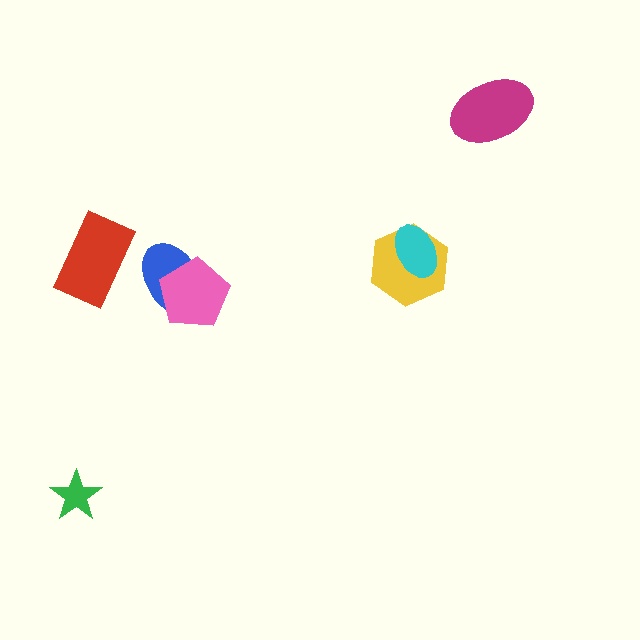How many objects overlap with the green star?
0 objects overlap with the green star.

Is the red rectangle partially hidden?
No, no other shape covers it.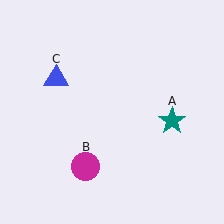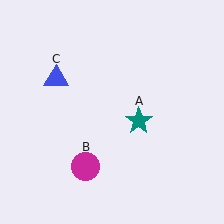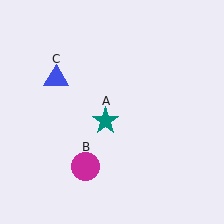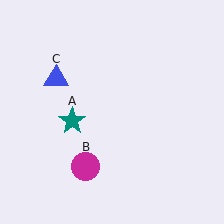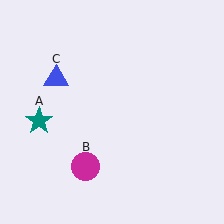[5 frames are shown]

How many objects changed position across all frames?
1 object changed position: teal star (object A).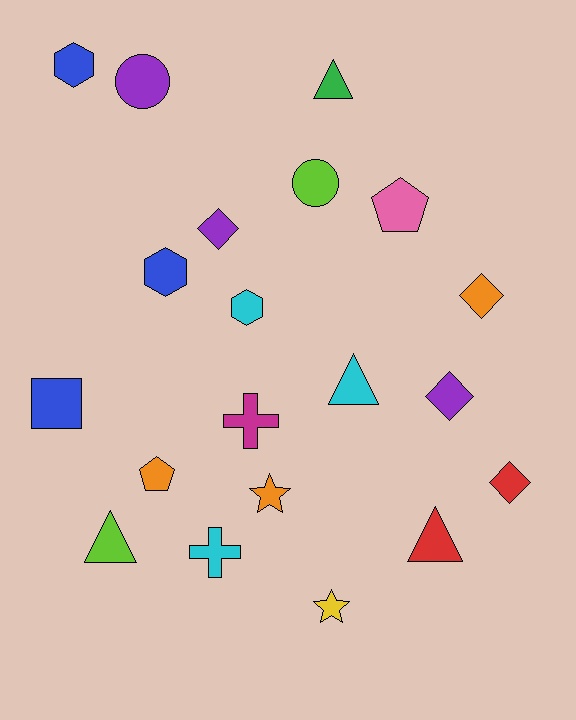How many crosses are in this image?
There are 2 crosses.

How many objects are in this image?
There are 20 objects.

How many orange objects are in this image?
There are 3 orange objects.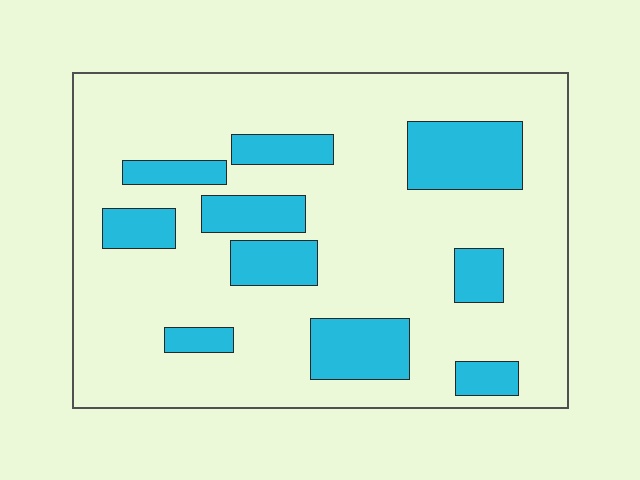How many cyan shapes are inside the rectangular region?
10.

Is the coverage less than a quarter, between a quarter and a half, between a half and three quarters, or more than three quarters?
Less than a quarter.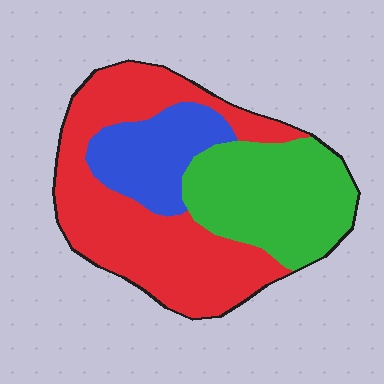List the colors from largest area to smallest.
From largest to smallest: red, green, blue.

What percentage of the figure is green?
Green covers around 30% of the figure.